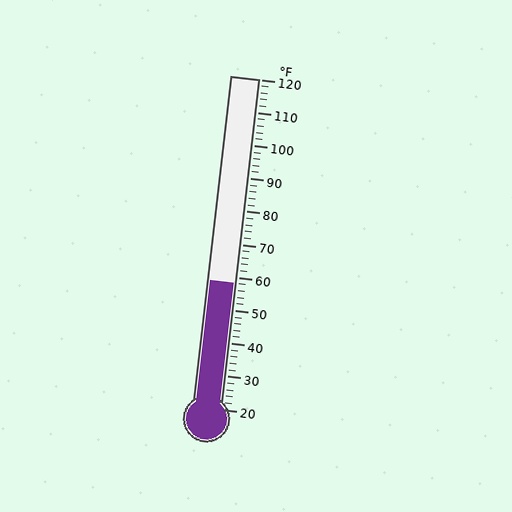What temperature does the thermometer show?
The thermometer shows approximately 58°F.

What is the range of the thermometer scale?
The thermometer scale ranges from 20°F to 120°F.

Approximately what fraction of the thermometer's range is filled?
The thermometer is filled to approximately 40% of its range.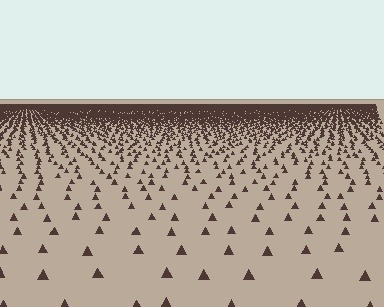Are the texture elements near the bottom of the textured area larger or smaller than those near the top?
Larger. Near the bottom, elements are closer to the viewer and appear at a bigger on-screen size.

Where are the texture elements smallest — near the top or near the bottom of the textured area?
Near the top.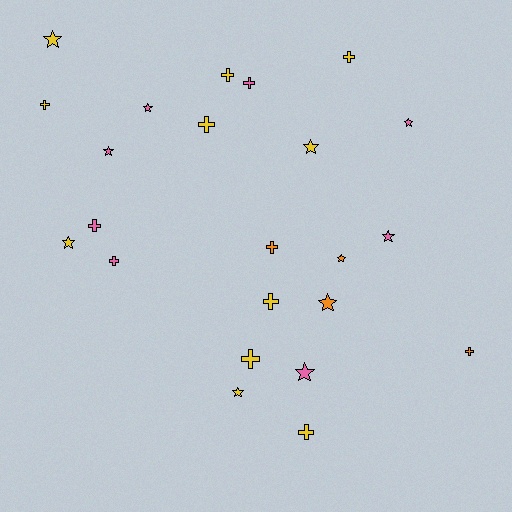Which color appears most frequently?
Yellow, with 11 objects.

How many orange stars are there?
There are 2 orange stars.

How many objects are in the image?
There are 23 objects.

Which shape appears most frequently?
Cross, with 12 objects.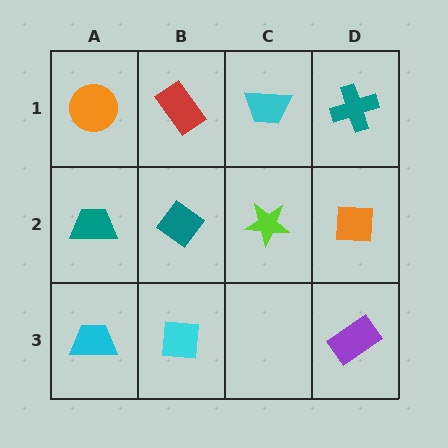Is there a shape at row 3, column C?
No, that cell is empty.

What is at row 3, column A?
A cyan trapezoid.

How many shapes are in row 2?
4 shapes.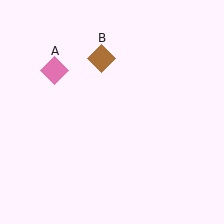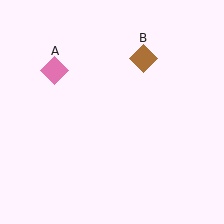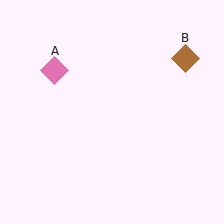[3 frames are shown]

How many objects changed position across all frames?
1 object changed position: brown diamond (object B).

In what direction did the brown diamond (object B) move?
The brown diamond (object B) moved right.